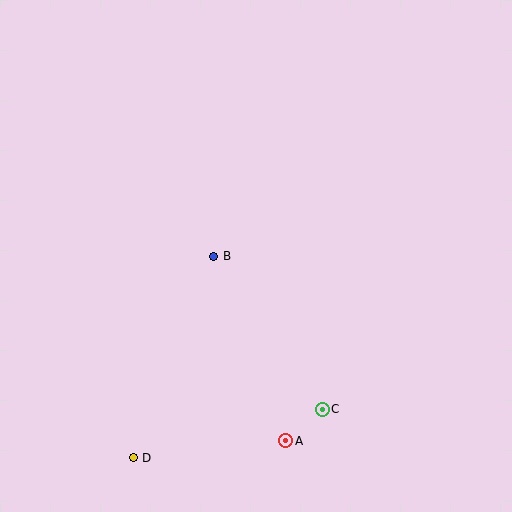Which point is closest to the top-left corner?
Point B is closest to the top-left corner.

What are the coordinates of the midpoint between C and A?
The midpoint between C and A is at (304, 425).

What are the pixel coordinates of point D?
Point D is at (133, 458).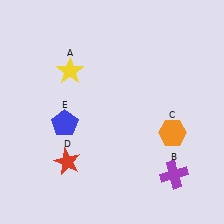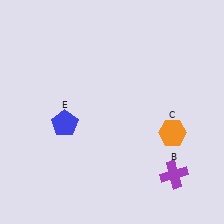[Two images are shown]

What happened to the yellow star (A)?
The yellow star (A) was removed in Image 2. It was in the top-left area of Image 1.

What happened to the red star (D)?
The red star (D) was removed in Image 2. It was in the bottom-left area of Image 1.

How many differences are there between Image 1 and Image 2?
There are 2 differences between the two images.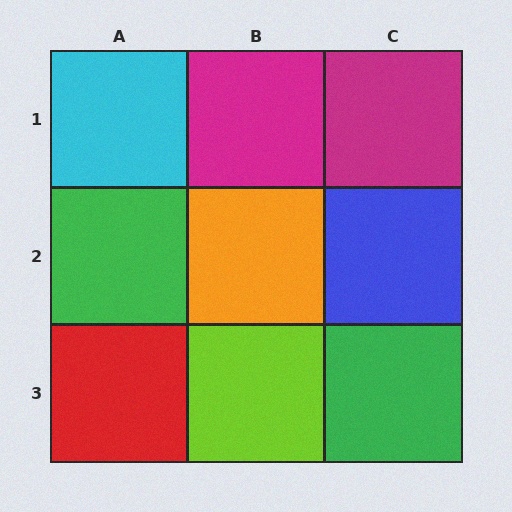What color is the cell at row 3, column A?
Red.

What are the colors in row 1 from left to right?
Cyan, magenta, magenta.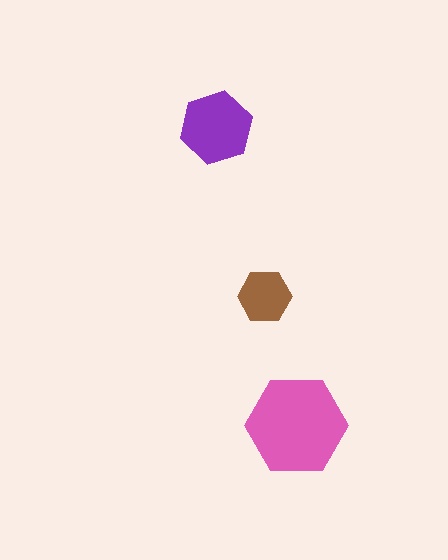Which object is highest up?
The purple hexagon is topmost.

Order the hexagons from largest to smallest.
the pink one, the purple one, the brown one.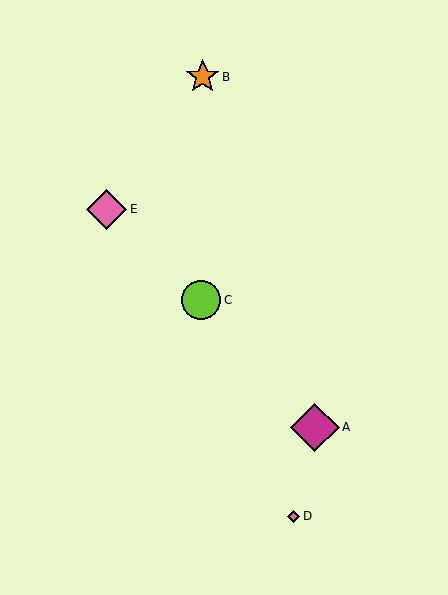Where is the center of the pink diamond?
The center of the pink diamond is at (106, 209).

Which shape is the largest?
The magenta diamond (labeled A) is the largest.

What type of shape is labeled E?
Shape E is a pink diamond.